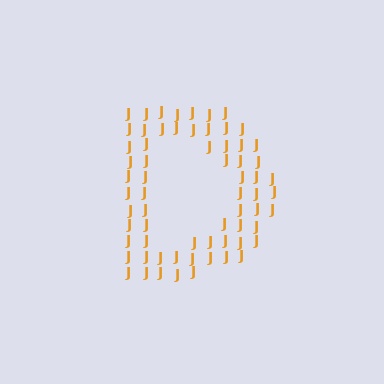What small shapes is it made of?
It is made of small letter J's.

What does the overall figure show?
The overall figure shows the letter D.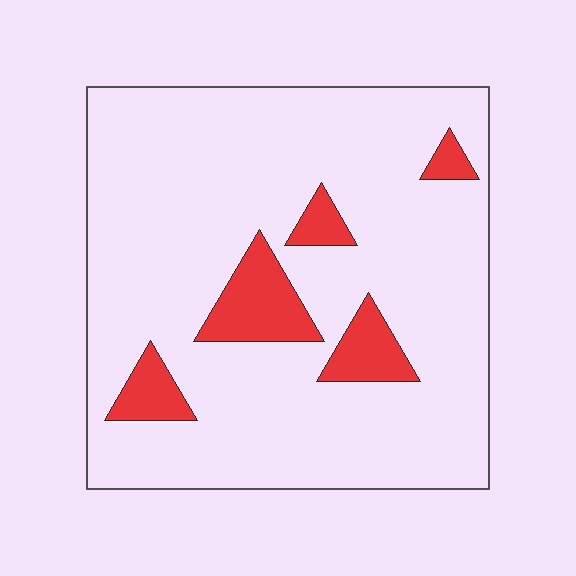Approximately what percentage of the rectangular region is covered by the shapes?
Approximately 10%.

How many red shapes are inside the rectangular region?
5.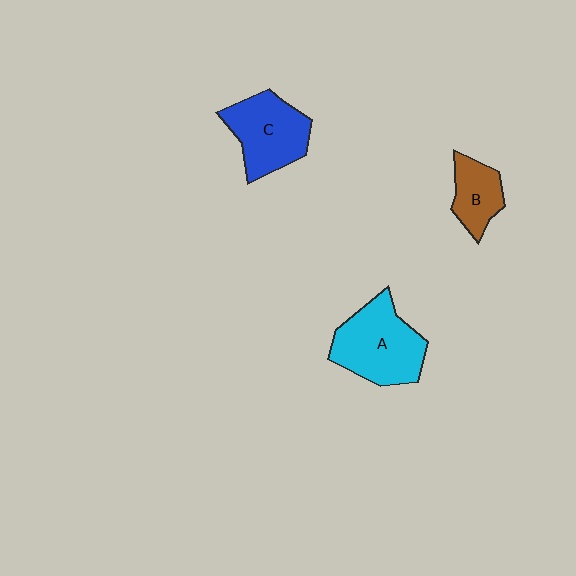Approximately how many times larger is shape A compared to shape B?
Approximately 1.9 times.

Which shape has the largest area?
Shape A (cyan).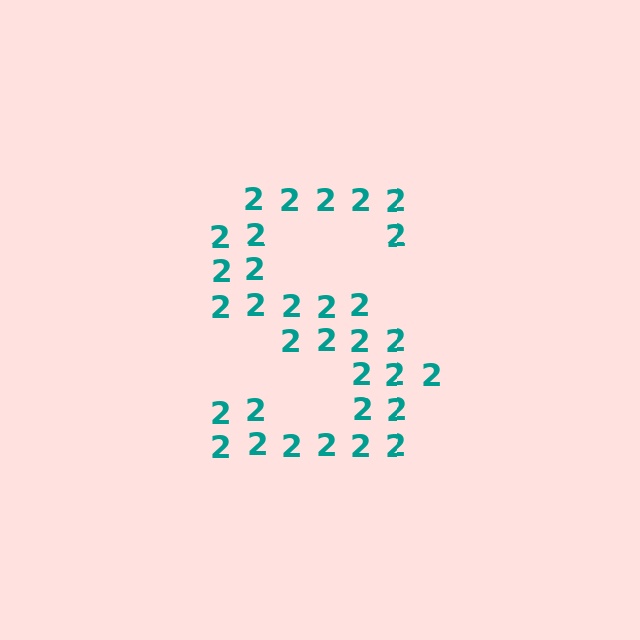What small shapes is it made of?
It is made of small digit 2's.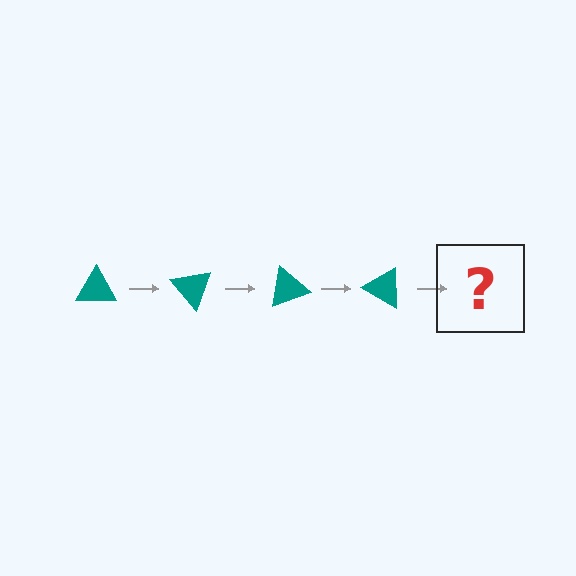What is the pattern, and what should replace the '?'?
The pattern is that the triangle rotates 50 degrees each step. The '?' should be a teal triangle rotated 200 degrees.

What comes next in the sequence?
The next element should be a teal triangle rotated 200 degrees.